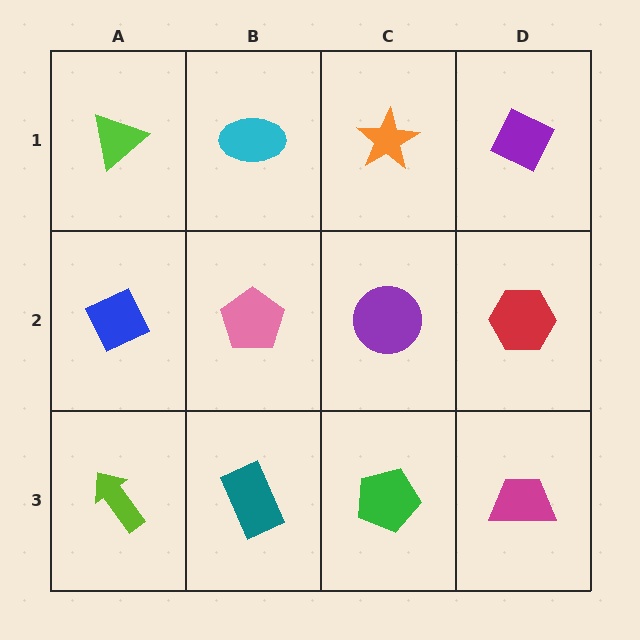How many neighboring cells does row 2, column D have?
3.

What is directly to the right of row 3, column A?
A teal rectangle.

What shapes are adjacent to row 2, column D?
A purple diamond (row 1, column D), a magenta trapezoid (row 3, column D), a purple circle (row 2, column C).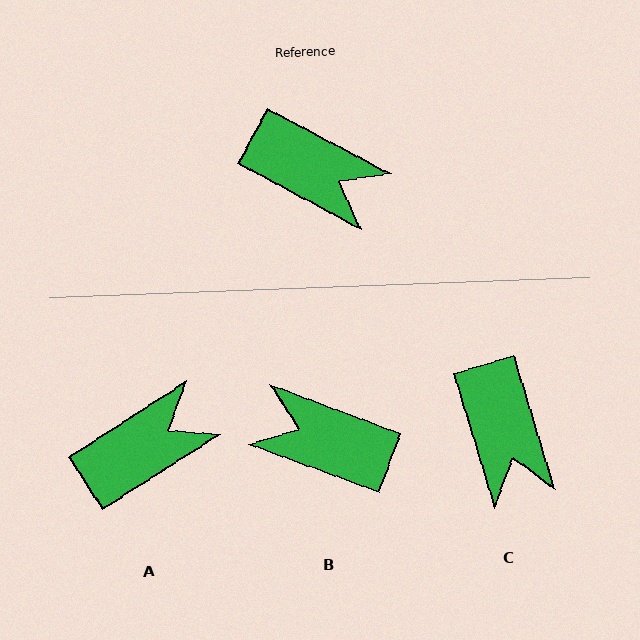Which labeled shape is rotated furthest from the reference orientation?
B, about 172 degrees away.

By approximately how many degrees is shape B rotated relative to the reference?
Approximately 172 degrees clockwise.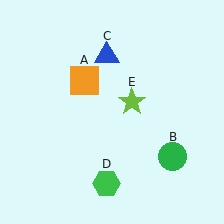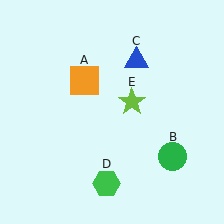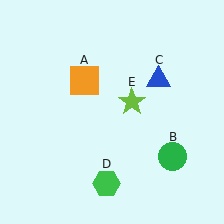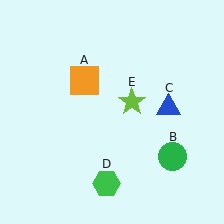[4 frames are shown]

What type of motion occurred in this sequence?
The blue triangle (object C) rotated clockwise around the center of the scene.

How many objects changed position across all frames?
1 object changed position: blue triangle (object C).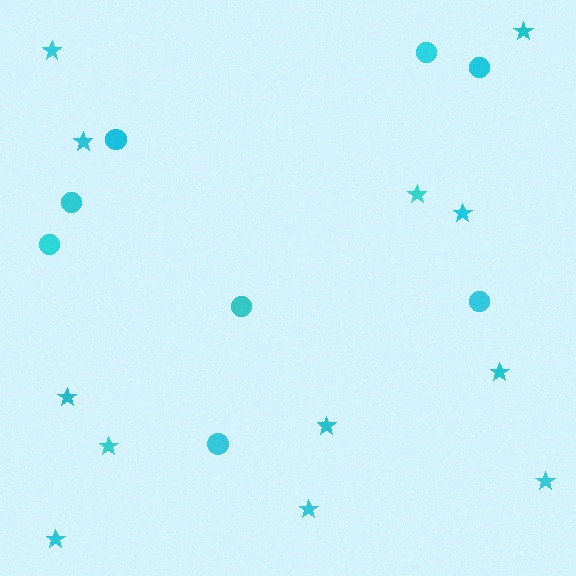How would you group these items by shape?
There are 2 groups: one group of circles (8) and one group of stars (12).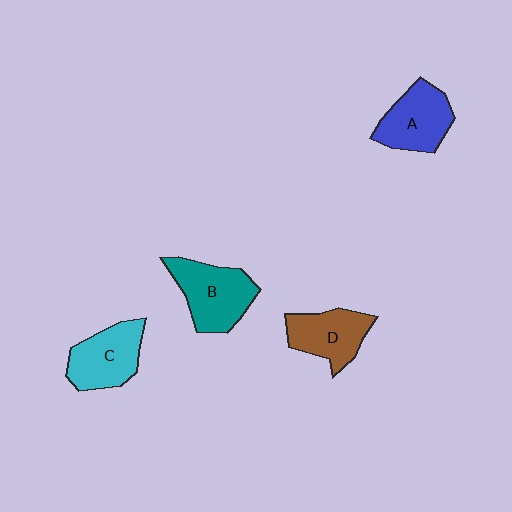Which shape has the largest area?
Shape B (teal).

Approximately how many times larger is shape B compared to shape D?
Approximately 1.2 times.